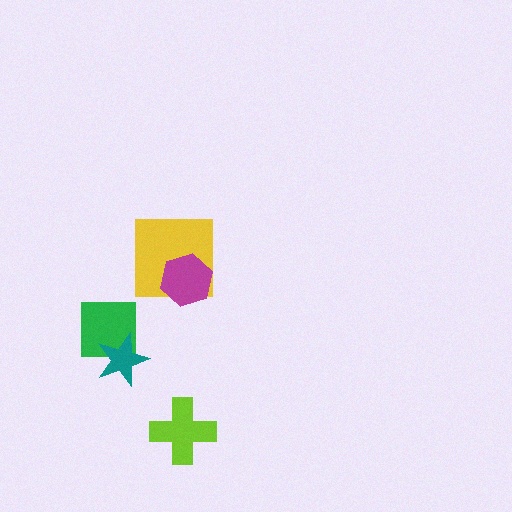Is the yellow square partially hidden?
Yes, it is partially covered by another shape.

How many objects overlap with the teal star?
1 object overlaps with the teal star.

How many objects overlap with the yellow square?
1 object overlaps with the yellow square.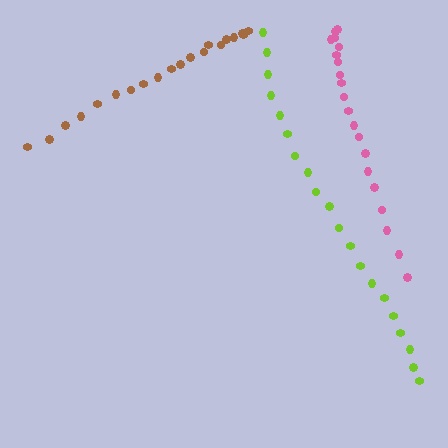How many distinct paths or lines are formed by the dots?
There are 3 distinct paths.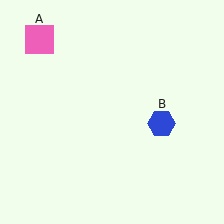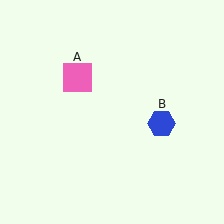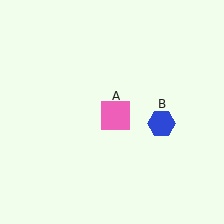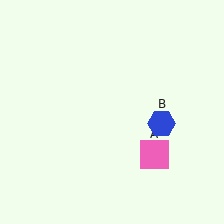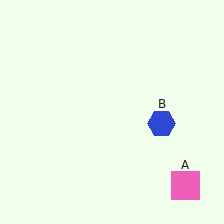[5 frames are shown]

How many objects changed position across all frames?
1 object changed position: pink square (object A).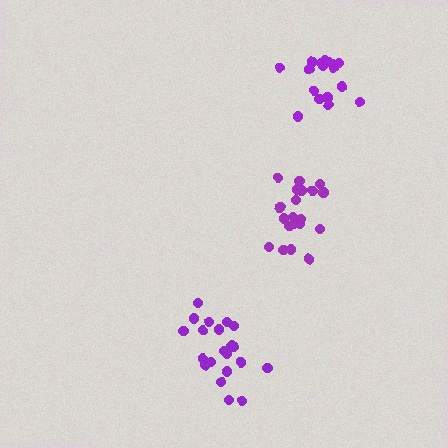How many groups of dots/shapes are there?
There are 3 groups.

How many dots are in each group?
Group 1: 20 dots, Group 2: 18 dots, Group 3: 21 dots (59 total).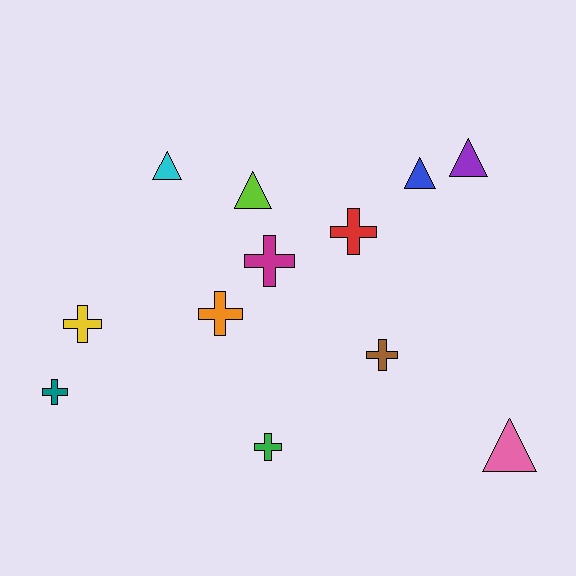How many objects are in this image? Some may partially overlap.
There are 12 objects.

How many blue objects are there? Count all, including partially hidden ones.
There is 1 blue object.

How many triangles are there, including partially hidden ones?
There are 5 triangles.